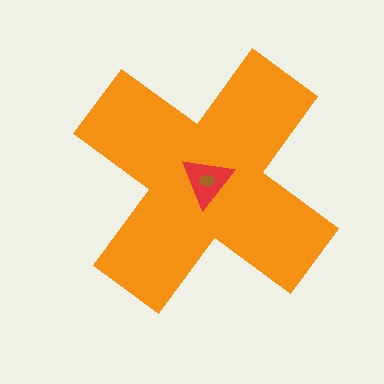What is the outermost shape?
The orange cross.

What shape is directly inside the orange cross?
The red triangle.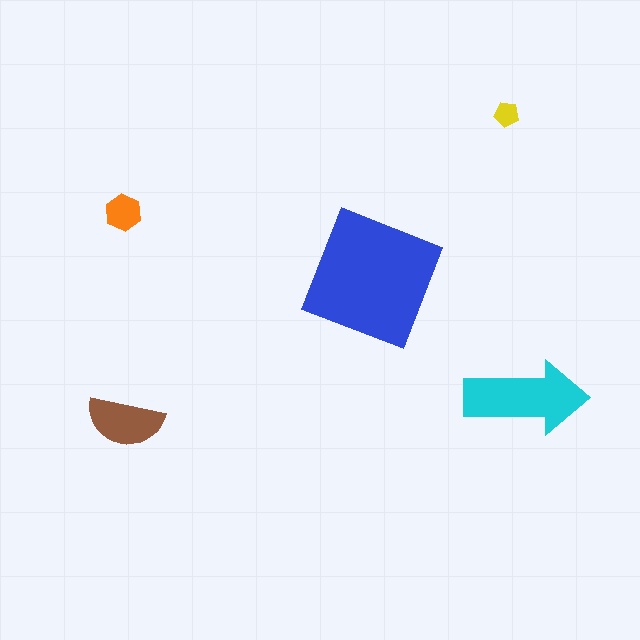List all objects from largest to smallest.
The blue square, the cyan arrow, the brown semicircle, the orange hexagon, the yellow pentagon.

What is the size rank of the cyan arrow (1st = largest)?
2nd.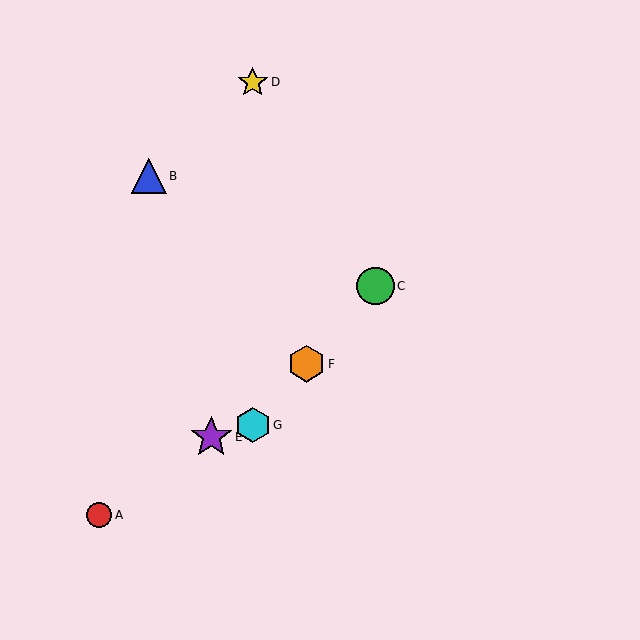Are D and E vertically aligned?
No, D is at x≈253 and E is at x≈211.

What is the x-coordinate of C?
Object C is at x≈375.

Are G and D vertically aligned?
Yes, both are at x≈253.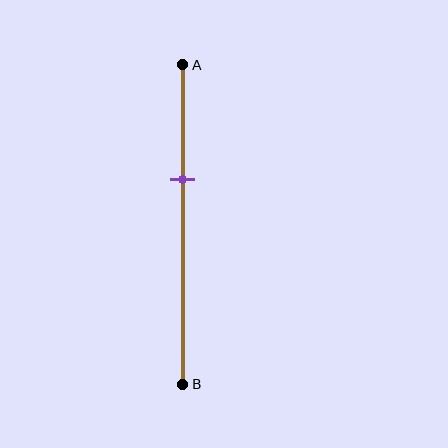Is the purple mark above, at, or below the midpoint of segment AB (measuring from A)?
The purple mark is above the midpoint of segment AB.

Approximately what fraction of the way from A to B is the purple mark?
The purple mark is approximately 35% of the way from A to B.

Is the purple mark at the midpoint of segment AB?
No, the mark is at about 35% from A, not at the 50% midpoint.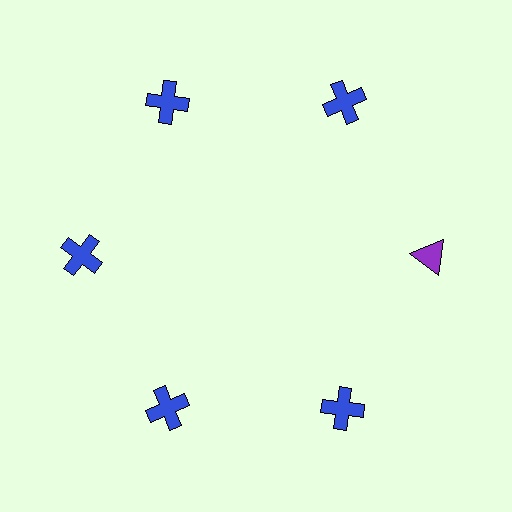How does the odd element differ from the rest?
It differs in both color (purple instead of blue) and shape (triangle instead of cross).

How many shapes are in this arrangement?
There are 6 shapes arranged in a ring pattern.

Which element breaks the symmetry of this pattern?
The purple triangle at roughly the 3 o'clock position breaks the symmetry. All other shapes are blue crosses.